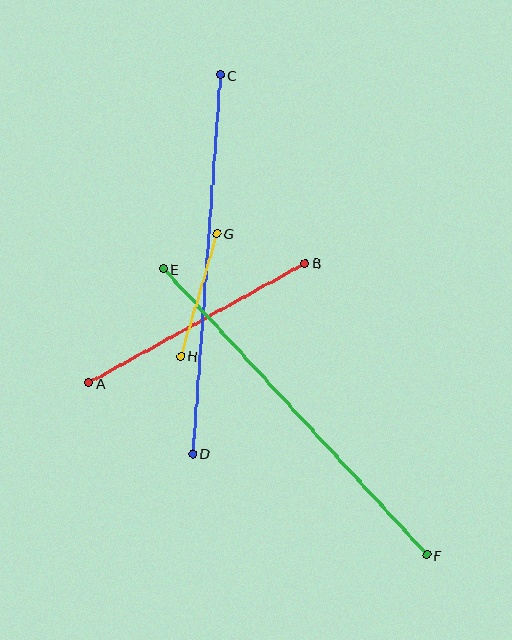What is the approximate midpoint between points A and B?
The midpoint is at approximately (197, 323) pixels.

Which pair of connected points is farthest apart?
Points E and F are farthest apart.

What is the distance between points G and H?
The distance is approximately 128 pixels.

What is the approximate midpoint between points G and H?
The midpoint is at approximately (199, 295) pixels.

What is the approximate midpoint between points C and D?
The midpoint is at approximately (207, 264) pixels.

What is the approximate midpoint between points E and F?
The midpoint is at approximately (295, 412) pixels.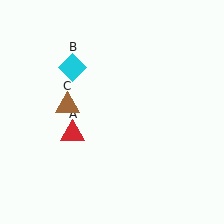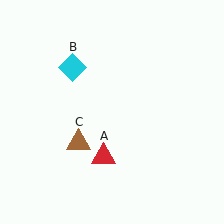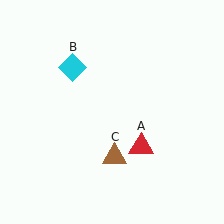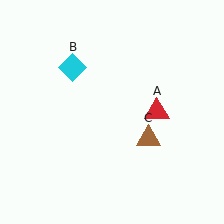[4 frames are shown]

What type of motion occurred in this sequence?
The red triangle (object A), brown triangle (object C) rotated counterclockwise around the center of the scene.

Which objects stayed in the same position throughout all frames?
Cyan diamond (object B) remained stationary.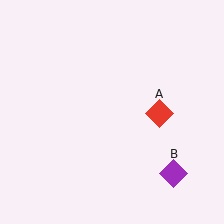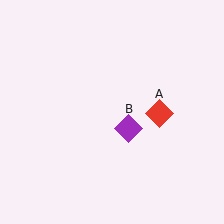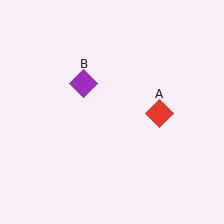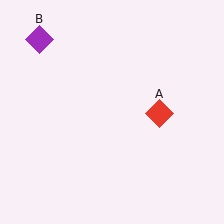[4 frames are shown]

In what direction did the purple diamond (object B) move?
The purple diamond (object B) moved up and to the left.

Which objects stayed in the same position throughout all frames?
Red diamond (object A) remained stationary.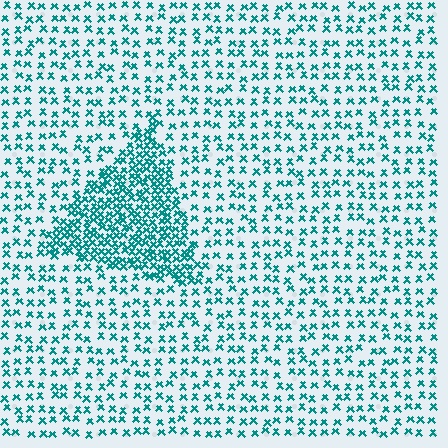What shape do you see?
I see a triangle.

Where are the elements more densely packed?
The elements are more densely packed inside the triangle boundary.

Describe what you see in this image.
The image contains small teal elements arranged at two different densities. A triangle-shaped region is visible where the elements are more densely packed than the surrounding area.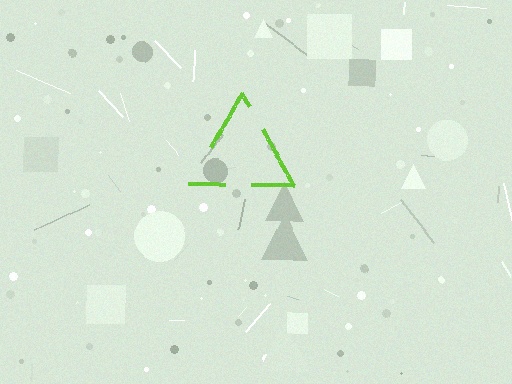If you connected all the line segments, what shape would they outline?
They would outline a triangle.